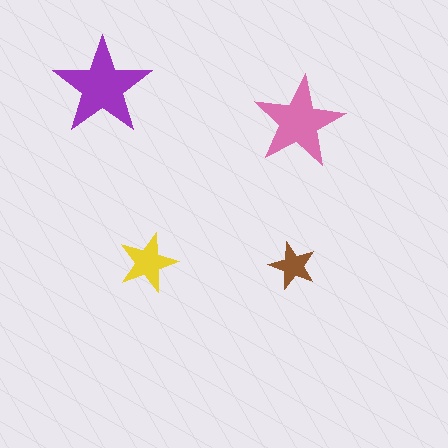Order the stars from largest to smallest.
the purple one, the pink one, the yellow one, the brown one.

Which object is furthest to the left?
The purple star is leftmost.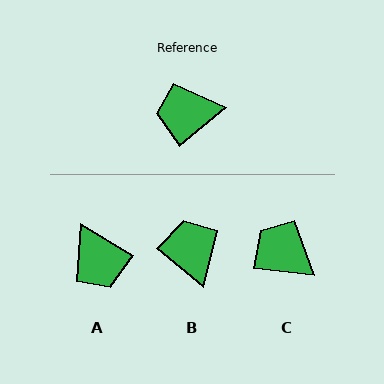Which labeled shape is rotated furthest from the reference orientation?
A, about 110 degrees away.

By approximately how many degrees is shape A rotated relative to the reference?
Approximately 110 degrees counter-clockwise.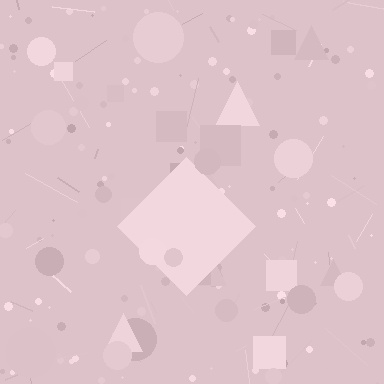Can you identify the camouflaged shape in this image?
The camouflaged shape is a diamond.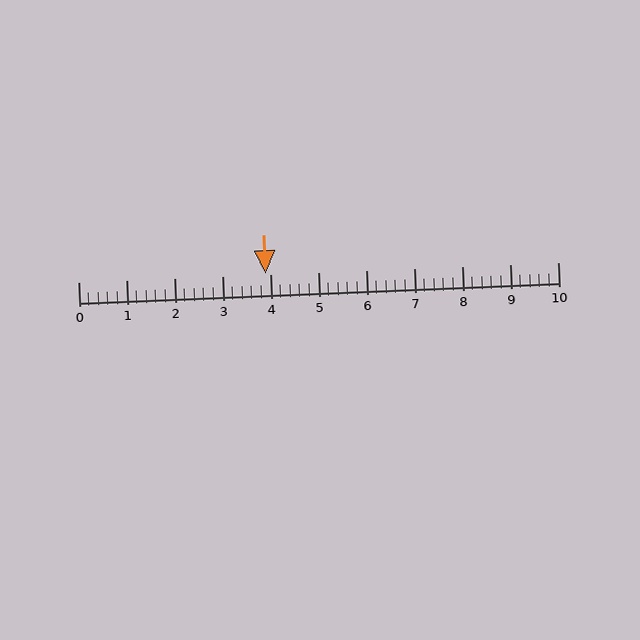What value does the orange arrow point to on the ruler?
The orange arrow points to approximately 3.9.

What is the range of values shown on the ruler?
The ruler shows values from 0 to 10.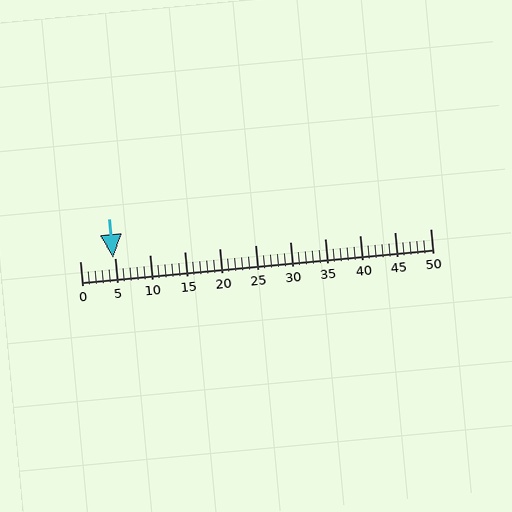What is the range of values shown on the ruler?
The ruler shows values from 0 to 50.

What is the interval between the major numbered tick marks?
The major tick marks are spaced 5 units apart.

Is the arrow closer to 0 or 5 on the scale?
The arrow is closer to 5.